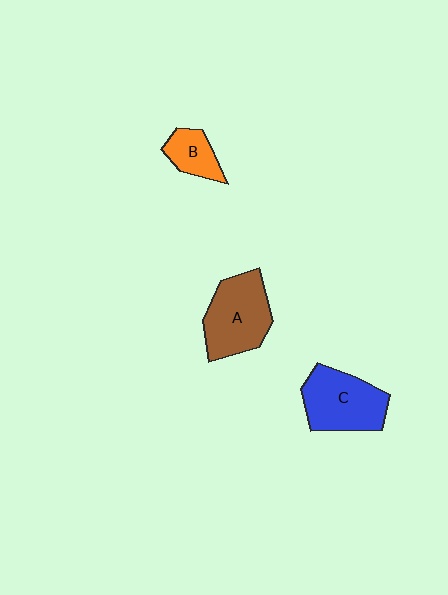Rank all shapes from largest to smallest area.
From largest to smallest: A (brown), C (blue), B (orange).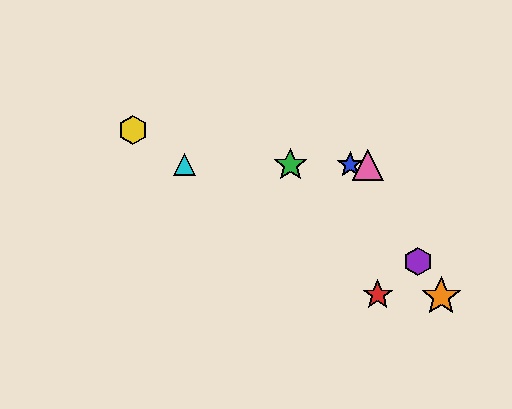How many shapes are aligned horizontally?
4 shapes (the blue star, the green star, the cyan triangle, the pink triangle) are aligned horizontally.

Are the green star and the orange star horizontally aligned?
No, the green star is at y≈165 and the orange star is at y≈296.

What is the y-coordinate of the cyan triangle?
The cyan triangle is at y≈165.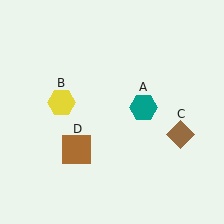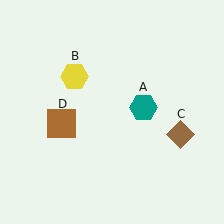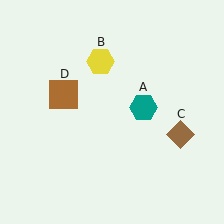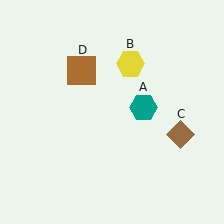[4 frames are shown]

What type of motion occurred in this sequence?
The yellow hexagon (object B), brown square (object D) rotated clockwise around the center of the scene.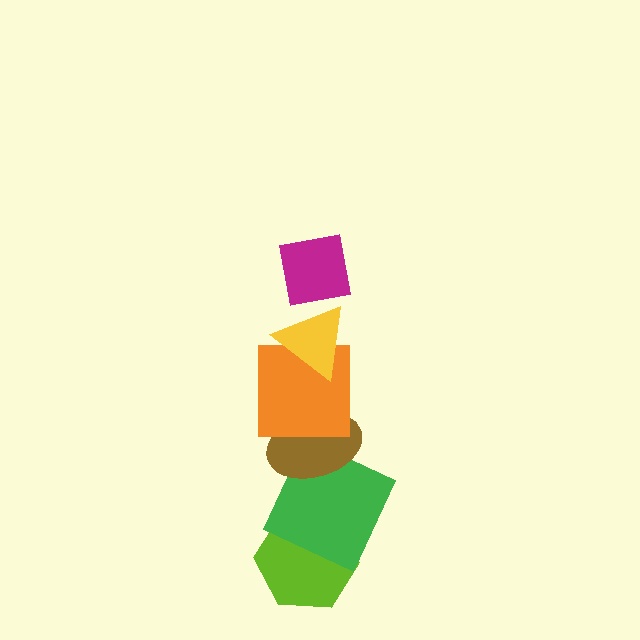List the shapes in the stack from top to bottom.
From top to bottom: the magenta square, the yellow triangle, the orange square, the brown ellipse, the green square, the lime hexagon.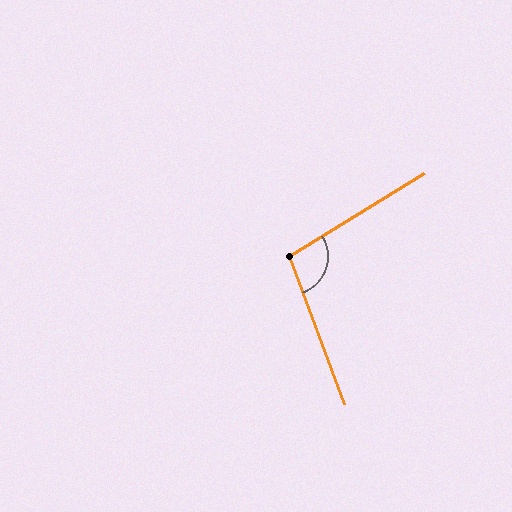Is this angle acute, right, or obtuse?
It is obtuse.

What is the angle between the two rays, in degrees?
Approximately 101 degrees.